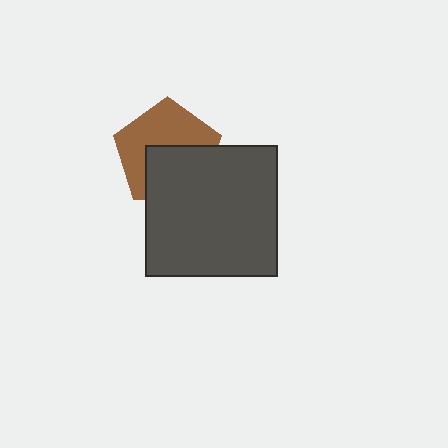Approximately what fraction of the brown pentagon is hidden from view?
Roughly 45% of the brown pentagon is hidden behind the dark gray square.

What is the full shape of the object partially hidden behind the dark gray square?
The partially hidden object is a brown pentagon.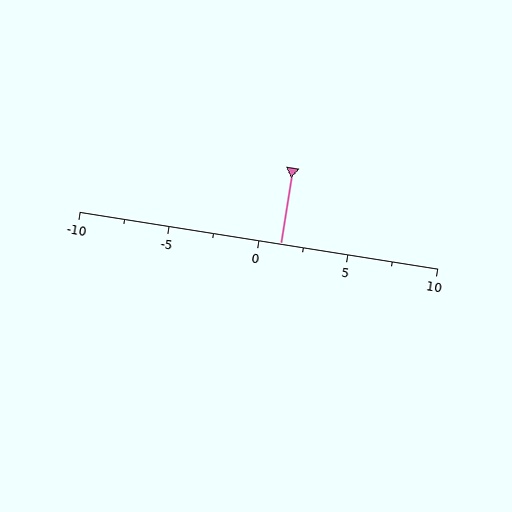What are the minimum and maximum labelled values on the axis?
The axis runs from -10 to 10.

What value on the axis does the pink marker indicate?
The marker indicates approximately 1.2.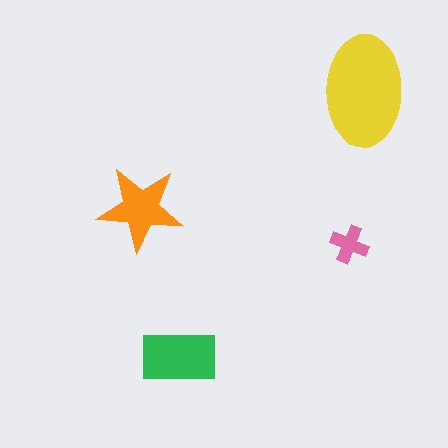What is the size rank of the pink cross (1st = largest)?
4th.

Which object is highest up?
The yellow ellipse is topmost.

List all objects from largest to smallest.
The yellow ellipse, the green rectangle, the orange star, the pink cross.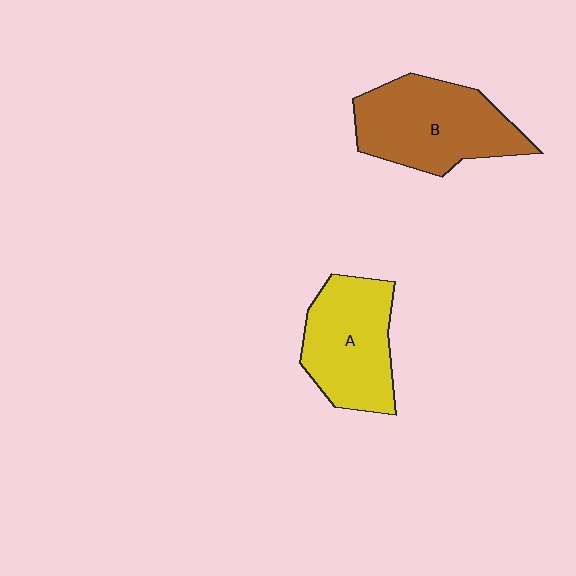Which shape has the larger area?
Shape B (brown).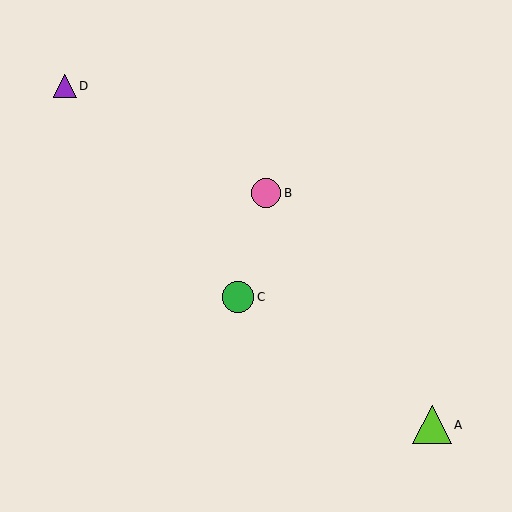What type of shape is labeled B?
Shape B is a pink circle.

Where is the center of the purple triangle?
The center of the purple triangle is at (65, 86).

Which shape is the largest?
The lime triangle (labeled A) is the largest.